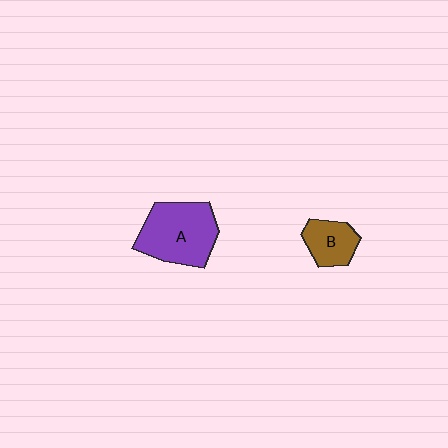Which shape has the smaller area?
Shape B (brown).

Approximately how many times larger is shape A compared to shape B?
Approximately 2.0 times.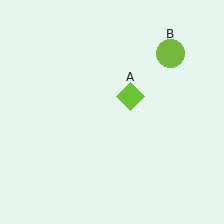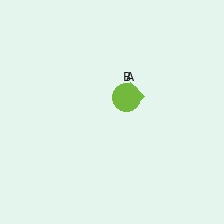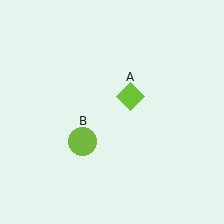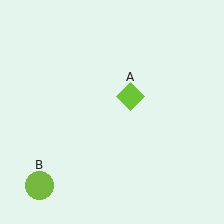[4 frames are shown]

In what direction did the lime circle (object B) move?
The lime circle (object B) moved down and to the left.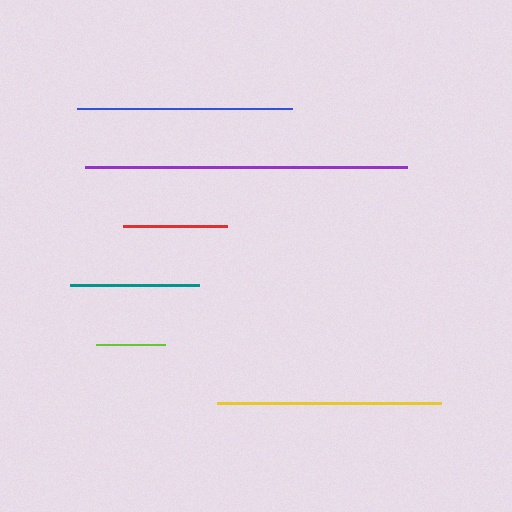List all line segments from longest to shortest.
From longest to shortest: purple, yellow, blue, teal, red, lime.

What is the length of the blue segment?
The blue segment is approximately 215 pixels long.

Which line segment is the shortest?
The lime line is the shortest at approximately 69 pixels.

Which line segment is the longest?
The purple line is the longest at approximately 322 pixels.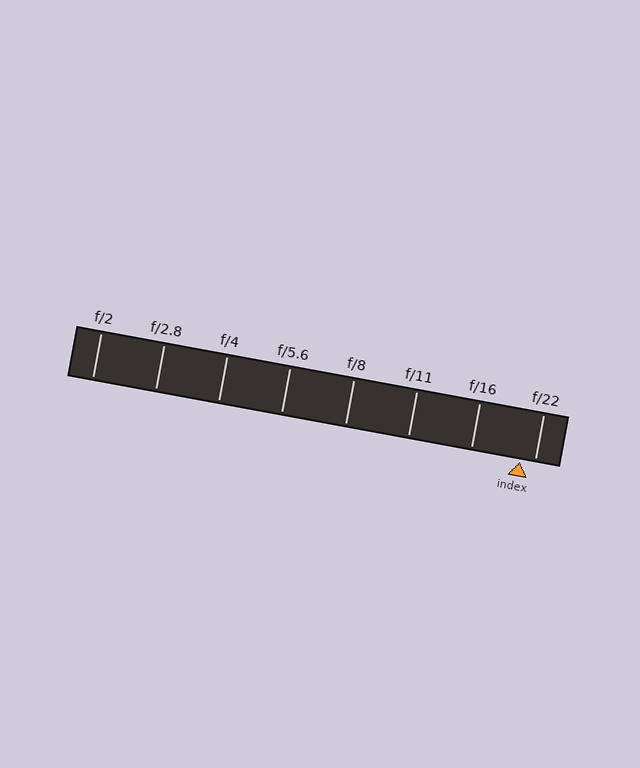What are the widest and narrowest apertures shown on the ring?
The widest aperture shown is f/2 and the narrowest is f/22.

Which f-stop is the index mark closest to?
The index mark is closest to f/22.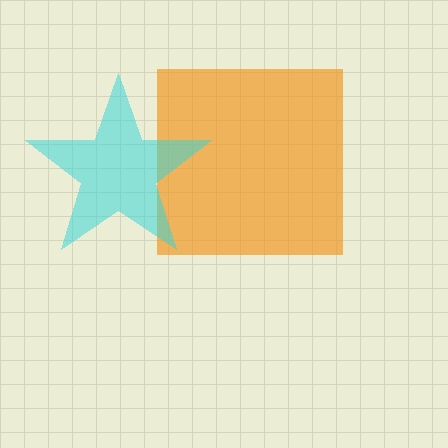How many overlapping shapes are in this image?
There are 2 overlapping shapes in the image.